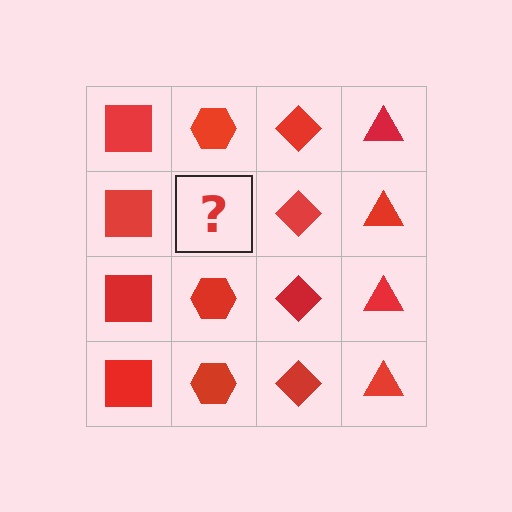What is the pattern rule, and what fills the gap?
The rule is that each column has a consistent shape. The gap should be filled with a red hexagon.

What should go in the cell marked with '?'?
The missing cell should contain a red hexagon.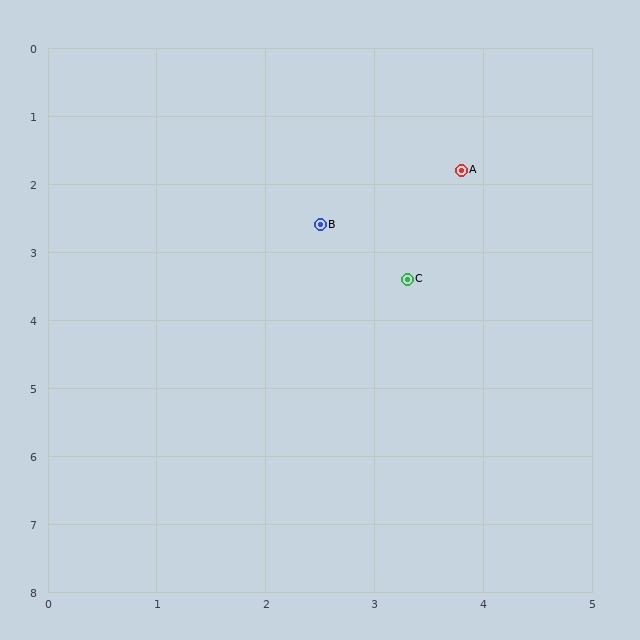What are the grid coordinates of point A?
Point A is at approximately (3.8, 1.8).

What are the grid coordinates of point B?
Point B is at approximately (2.5, 2.6).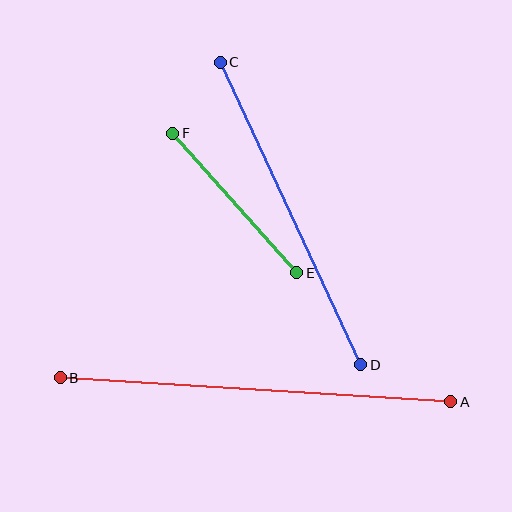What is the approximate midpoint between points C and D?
The midpoint is at approximately (291, 213) pixels.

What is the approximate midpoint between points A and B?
The midpoint is at approximately (255, 390) pixels.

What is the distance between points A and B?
The distance is approximately 391 pixels.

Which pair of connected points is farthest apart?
Points A and B are farthest apart.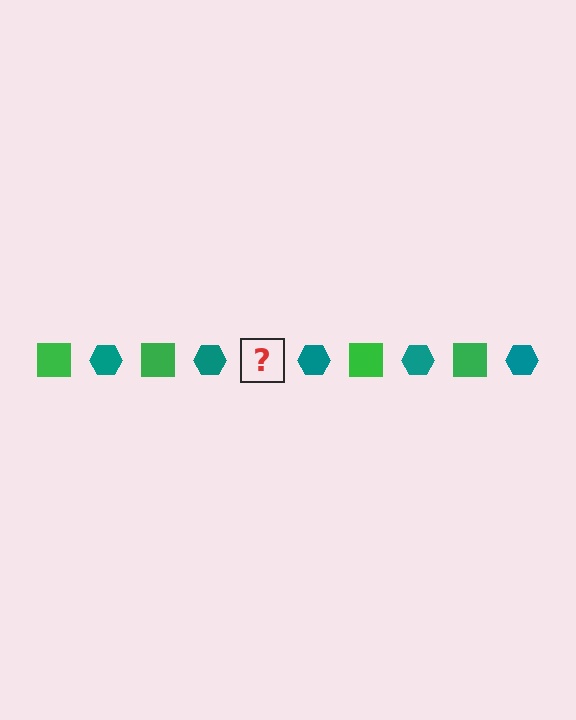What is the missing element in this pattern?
The missing element is a green square.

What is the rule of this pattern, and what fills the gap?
The rule is that the pattern alternates between green square and teal hexagon. The gap should be filled with a green square.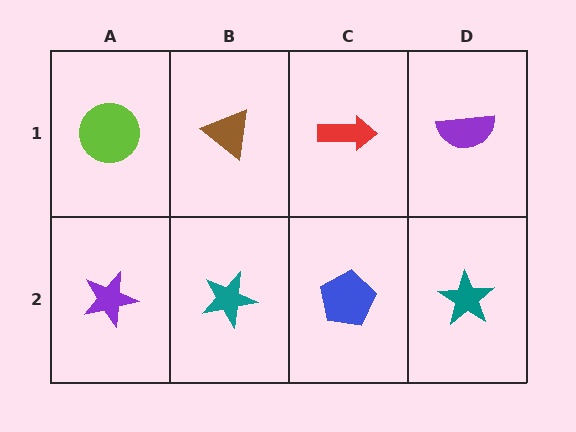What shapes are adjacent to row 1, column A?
A purple star (row 2, column A), a brown triangle (row 1, column B).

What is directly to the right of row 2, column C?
A teal star.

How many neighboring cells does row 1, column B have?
3.